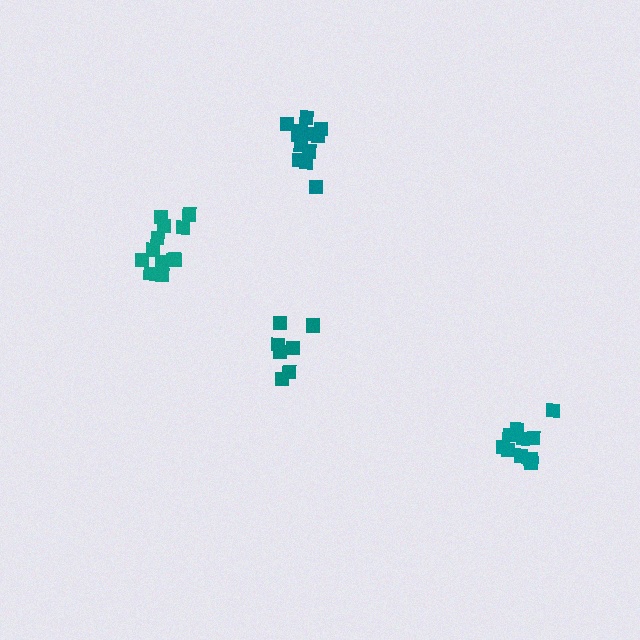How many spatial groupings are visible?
There are 4 spatial groupings.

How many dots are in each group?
Group 1: 12 dots, Group 2: 12 dots, Group 3: 7 dots, Group 4: 10 dots (41 total).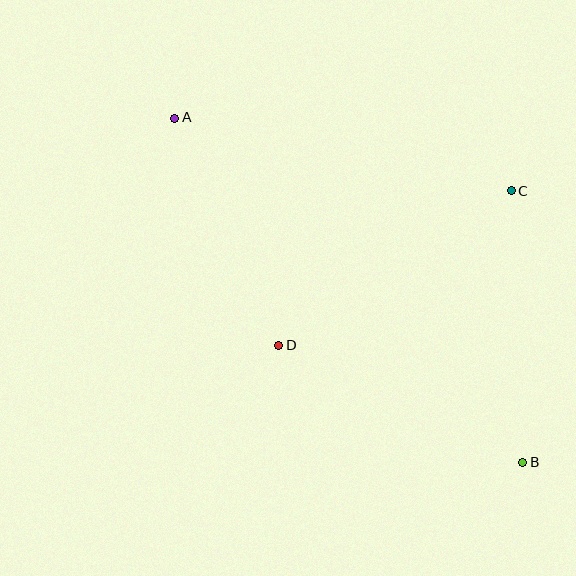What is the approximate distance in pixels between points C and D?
The distance between C and D is approximately 279 pixels.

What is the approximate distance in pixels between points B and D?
The distance between B and D is approximately 271 pixels.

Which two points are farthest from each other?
Points A and B are farthest from each other.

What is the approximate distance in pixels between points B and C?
The distance between B and C is approximately 271 pixels.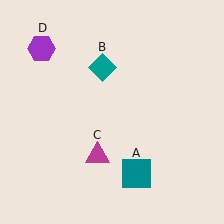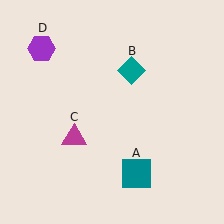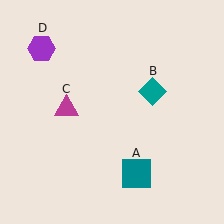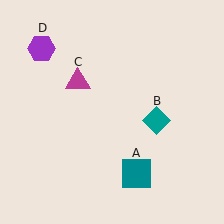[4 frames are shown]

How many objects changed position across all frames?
2 objects changed position: teal diamond (object B), magenta triangle (object C).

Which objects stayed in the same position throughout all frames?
Teal square (object A) and purple hexagon (object D) remained stationary.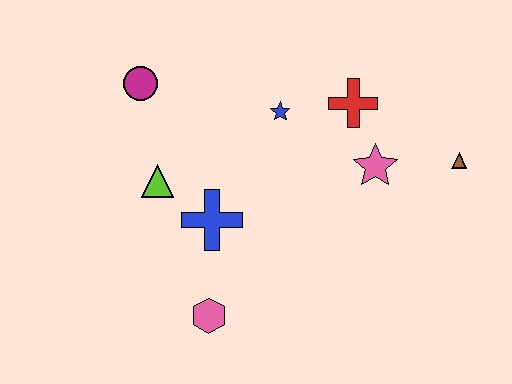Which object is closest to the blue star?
The red cross is closest to the blue star.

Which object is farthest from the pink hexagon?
The brown triangle is farthest from the pink hexagon.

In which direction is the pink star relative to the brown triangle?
The pink star is to the left of the brown triangle.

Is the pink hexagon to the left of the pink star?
Yes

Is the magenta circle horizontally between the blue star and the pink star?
No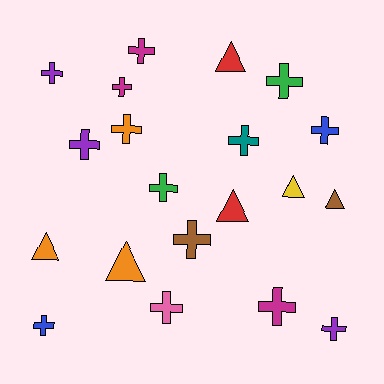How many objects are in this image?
There are 20 objects.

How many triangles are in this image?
There are 6 triangles.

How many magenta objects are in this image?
There are 3 magenta objects.